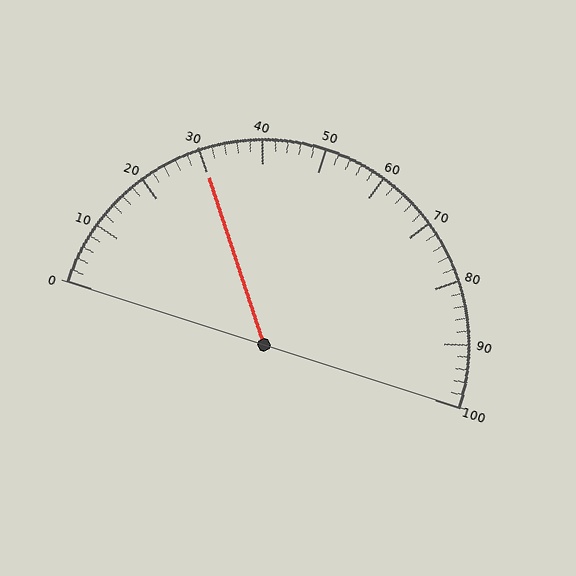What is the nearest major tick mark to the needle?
The nearest major tick mark is 30.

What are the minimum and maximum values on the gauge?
The gauge ranges from 0 to 100.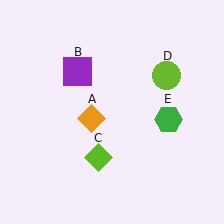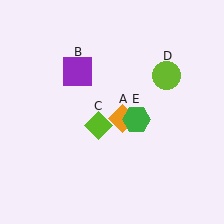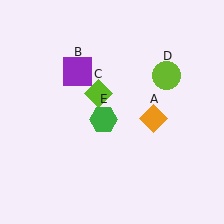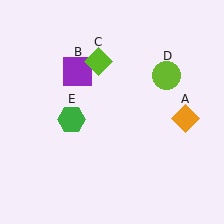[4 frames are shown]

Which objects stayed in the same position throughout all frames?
Purple square (object B) and lime circle (object D) remained stationary.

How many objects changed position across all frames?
3 objects changed position: orange diamond (object A), lime diamond (object C), green hexagon (object E).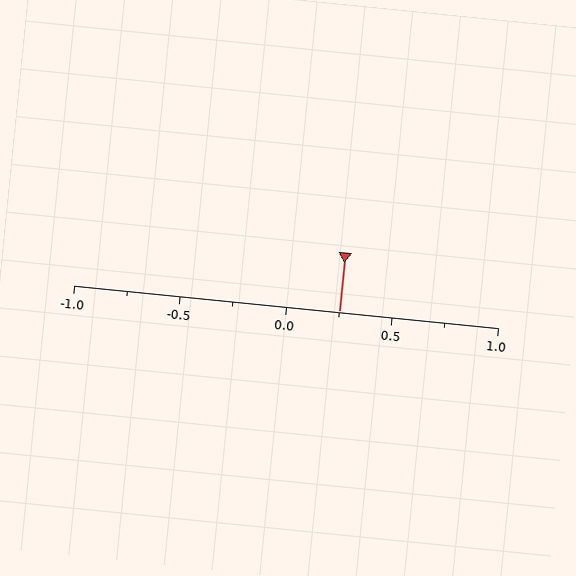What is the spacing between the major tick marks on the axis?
The major ticks are spaced 0.5 apart.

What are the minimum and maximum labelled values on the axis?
The axis runs from -1.0 to 1.0.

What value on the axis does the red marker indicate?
The marker indicates approximately 0.25.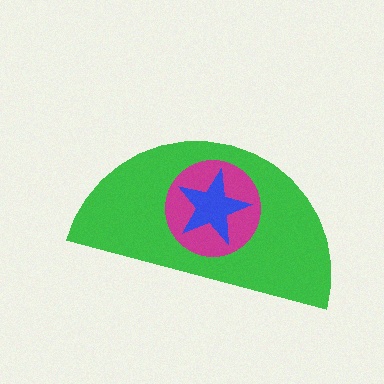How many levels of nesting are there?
3.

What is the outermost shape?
The green semicircle.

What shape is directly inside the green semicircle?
The magenta circle.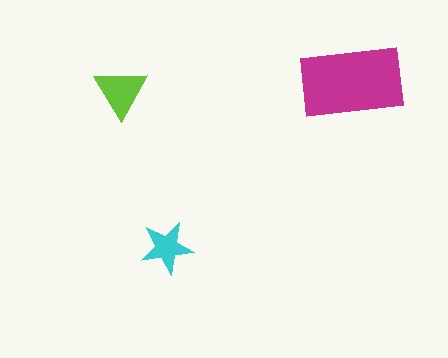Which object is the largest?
The magenta rectangle.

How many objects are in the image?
There are 3 objects in the image.